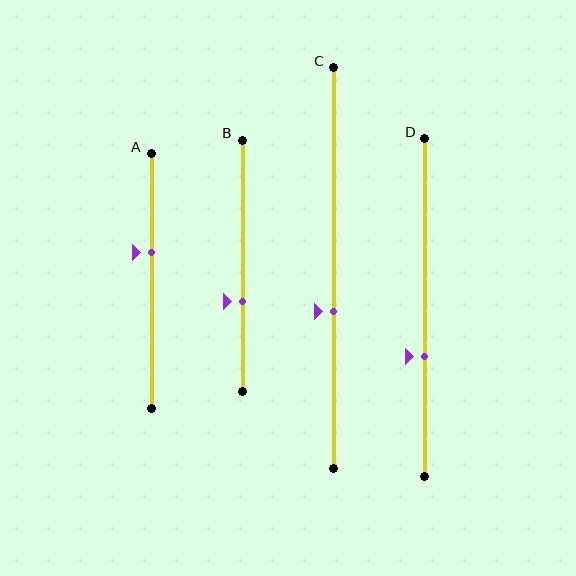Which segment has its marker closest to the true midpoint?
Segment C has its marker closest to the true midpoint.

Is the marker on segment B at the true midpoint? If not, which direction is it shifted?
No, the marker on segment B is shifted downward by about 14% of the segment length.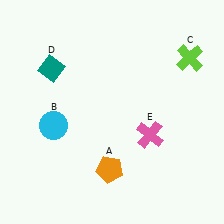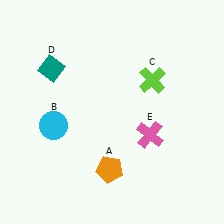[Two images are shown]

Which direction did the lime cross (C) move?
The lime cross (C) moved left.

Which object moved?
The lime cross (C) moved left.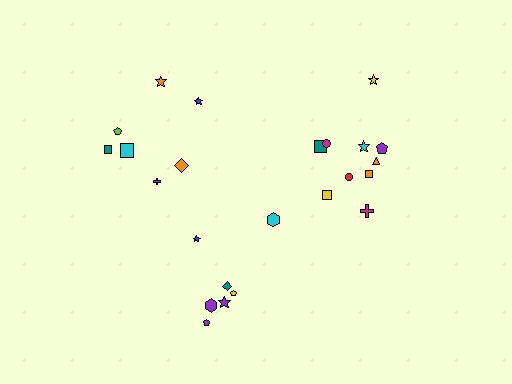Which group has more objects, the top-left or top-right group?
The top-right group.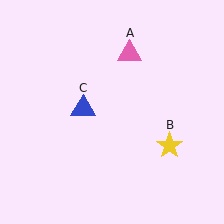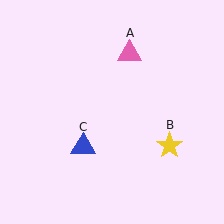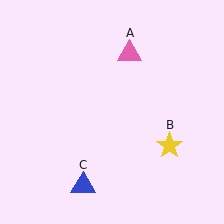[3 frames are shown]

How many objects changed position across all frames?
1 object changed position: blue triangle (object C).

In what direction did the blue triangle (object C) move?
The blue triangle (object C) moved down.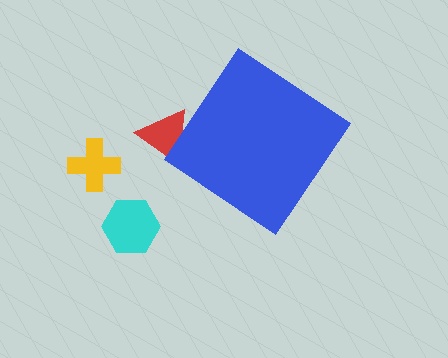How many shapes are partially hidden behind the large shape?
1 shape is partially hidden.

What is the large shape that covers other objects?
A blue diamond.